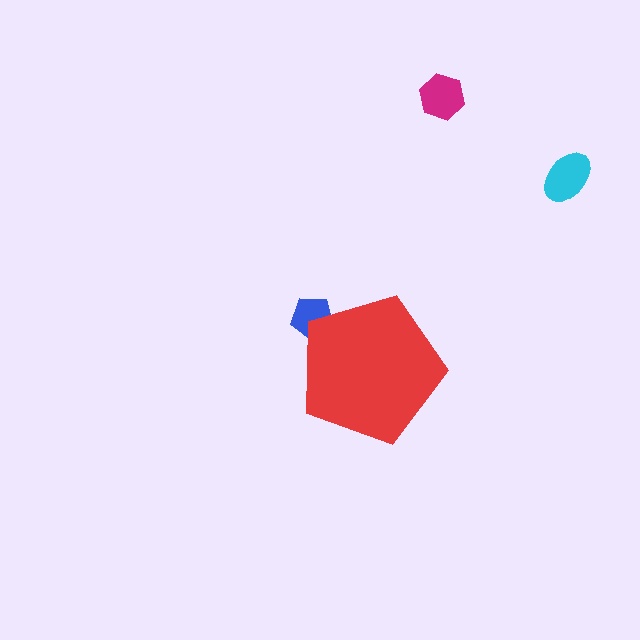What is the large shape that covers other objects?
A red pentagon.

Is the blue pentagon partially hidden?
Yes, the blue pentagon is partially hidden behind the red pentagon.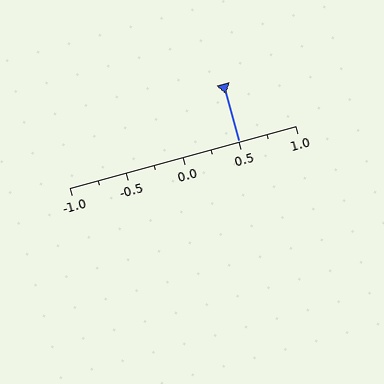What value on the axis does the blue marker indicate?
The marker indicates approximately 0.5.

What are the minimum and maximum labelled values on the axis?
The axis runs from -1.0 to 1.0.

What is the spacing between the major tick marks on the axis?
The major ticks are spaced 0.5 apart.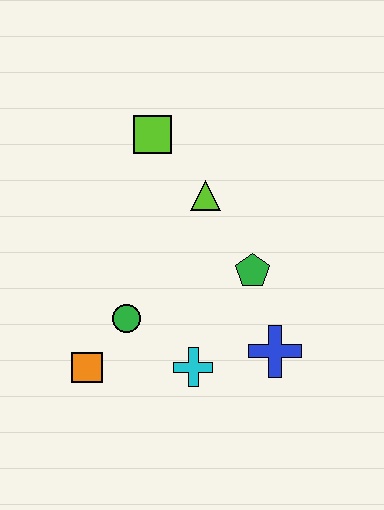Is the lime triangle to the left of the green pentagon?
Yes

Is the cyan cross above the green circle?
No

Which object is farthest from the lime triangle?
The orange square is farthest from the lime triangle.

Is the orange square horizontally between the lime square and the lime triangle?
No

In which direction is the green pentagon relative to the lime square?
The green pentagon is below the lime square.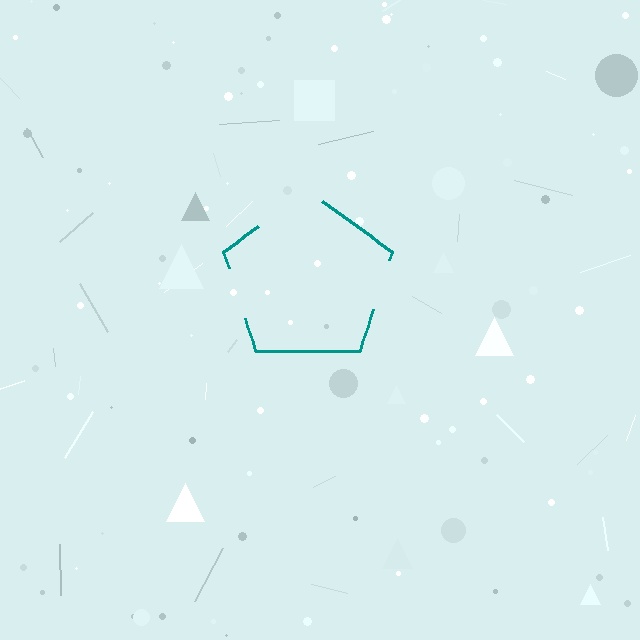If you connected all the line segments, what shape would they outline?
They would outline a pentagon.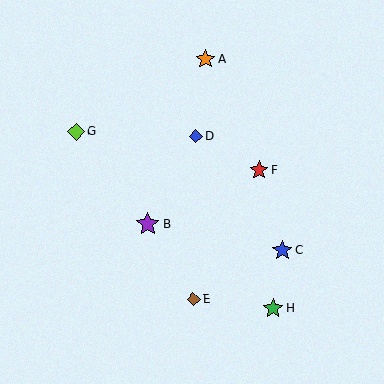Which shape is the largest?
The purple star (labeled B) is the largest.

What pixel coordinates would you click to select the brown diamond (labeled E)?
Click at (193, 299) to select the brown diamond E.